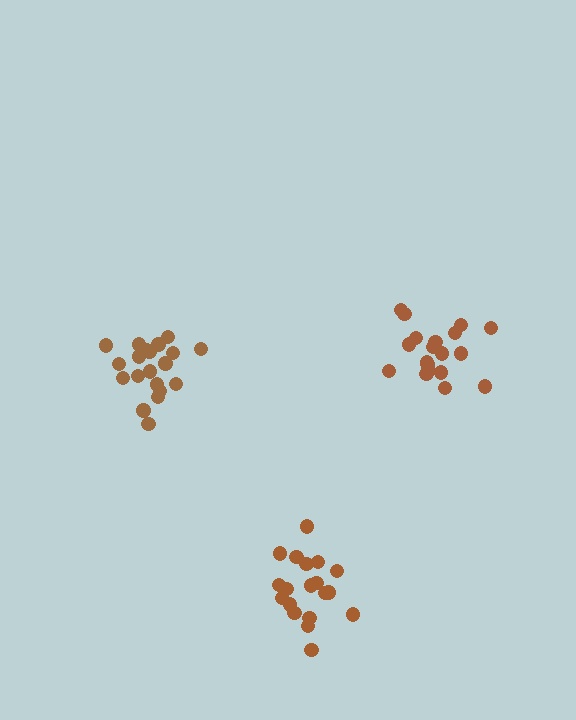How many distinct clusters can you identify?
There are 3 distinct clusters.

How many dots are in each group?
Group 1: 19 dots, Group 2: 20 dots, Group 3: 19 dots (58 total).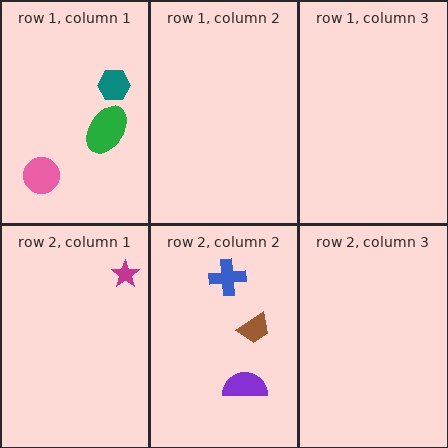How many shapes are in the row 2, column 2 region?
3.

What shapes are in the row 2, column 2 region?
The purple semicircle, the blue cross, the brown trapezoid.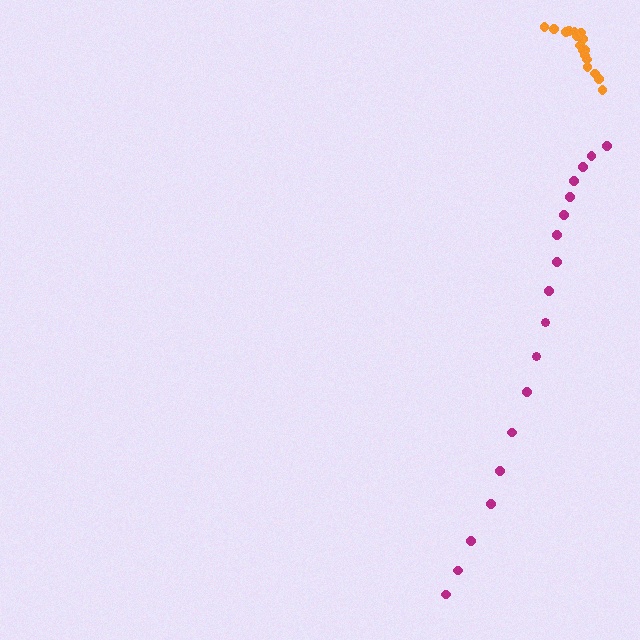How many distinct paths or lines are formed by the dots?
There are 2 distinct paths.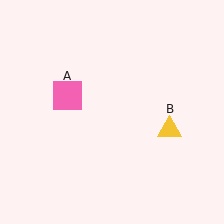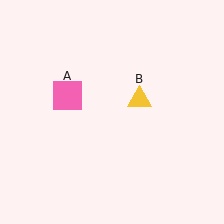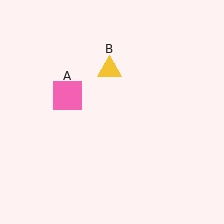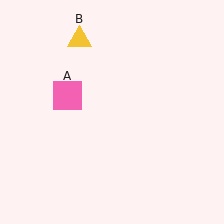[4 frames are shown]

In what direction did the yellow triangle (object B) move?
The yellow triangle (object B) moved up and to the left.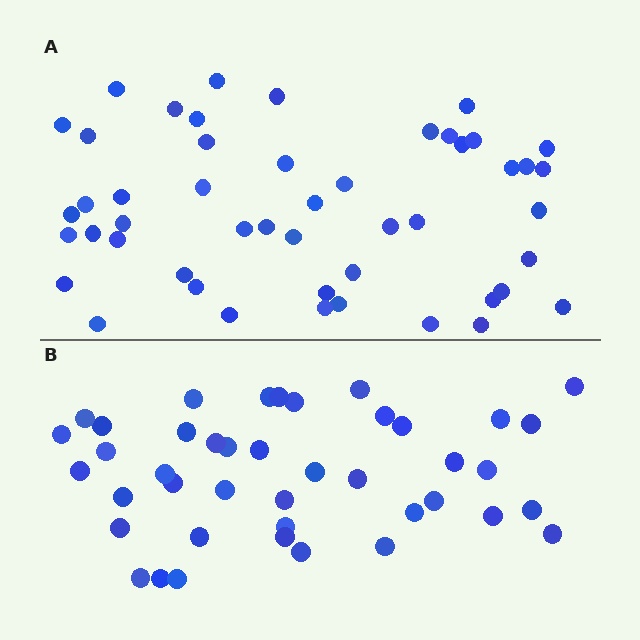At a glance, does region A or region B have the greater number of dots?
Region A (the top region) has more dots.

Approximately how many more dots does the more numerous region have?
Region A has roughly 8 or so more dots than region B.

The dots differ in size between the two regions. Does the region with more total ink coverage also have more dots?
No. Region B has more total ink coverage because its dots are larger, but region A actually contains more individual dots. Total area can be misleading — the number of items is what matters here.